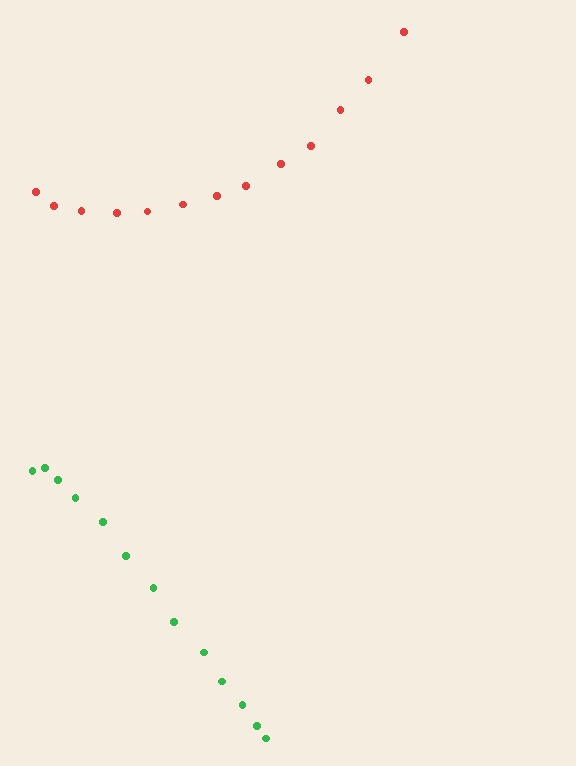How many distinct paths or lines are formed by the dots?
There are 2 distinct paths.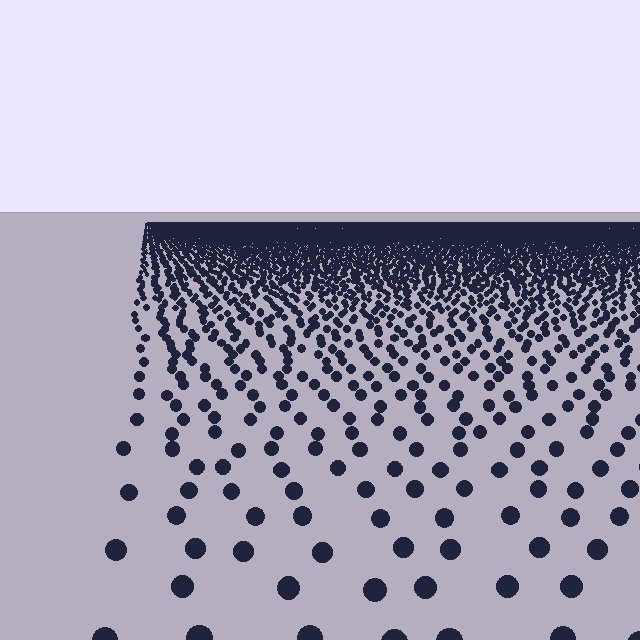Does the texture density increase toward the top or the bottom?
Density increases toward the top.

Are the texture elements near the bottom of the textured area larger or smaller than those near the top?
Larger. Near the bottom, elements are closer to the viewer and appear at a bigger on-screen size.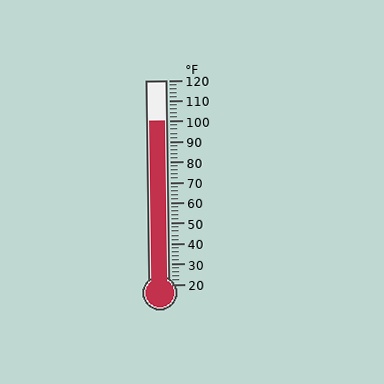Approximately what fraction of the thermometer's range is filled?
The thermometer is filled to approximately 80% of its range.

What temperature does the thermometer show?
The thermometer shows approximately 100°F.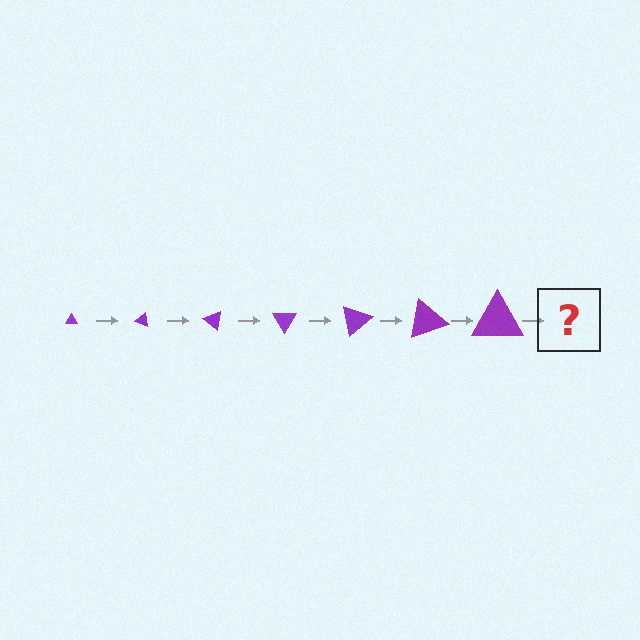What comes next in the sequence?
The next element should be a triangle, larger than the previous one and rotated 140 degrees from the start.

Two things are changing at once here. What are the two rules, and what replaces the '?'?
The two rules are that the triangle grows larger each step and it rotates 20 degrees each step. The '?' should be a triangle, larger than the previous one and rotated 140 degrees from the start.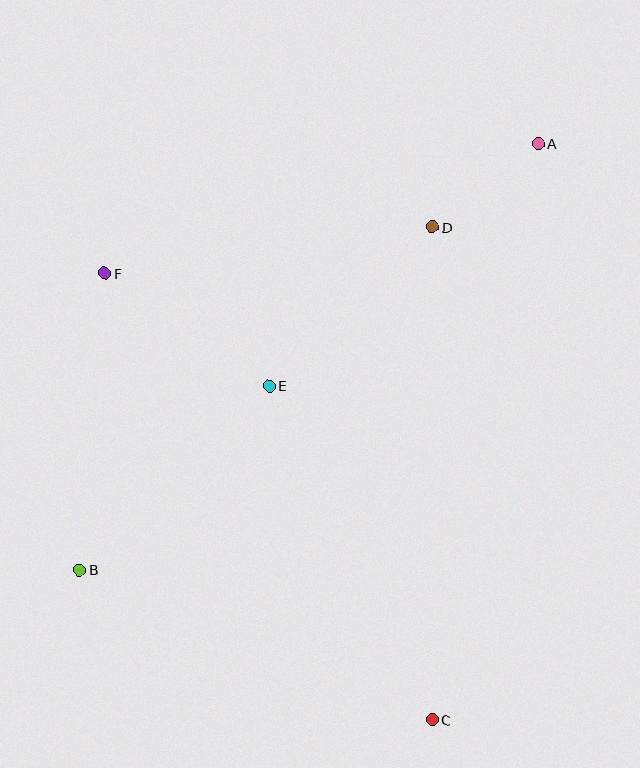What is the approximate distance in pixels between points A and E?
The distance between A and E is approximately 362 pixels.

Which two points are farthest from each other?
Points A and B are farthest from each other.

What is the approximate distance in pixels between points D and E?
The distance between D and E is approximately 228 pixels.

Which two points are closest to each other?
Points A and D are closest to each other.